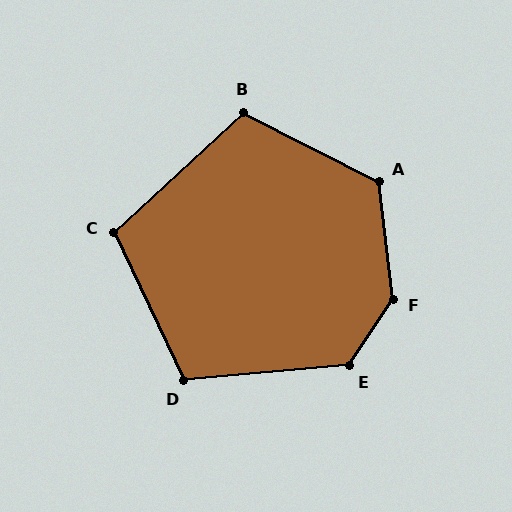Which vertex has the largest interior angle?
F, at approximately 140 degrees.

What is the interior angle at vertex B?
Approximately 110 degrees (obtuse).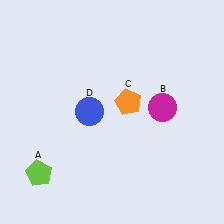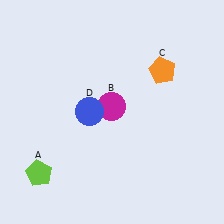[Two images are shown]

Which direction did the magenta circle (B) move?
The magenta circle (B) moved left.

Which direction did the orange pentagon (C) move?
The orange pentagon (C) moved right.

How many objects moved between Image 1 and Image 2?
2 objects moved between the two images.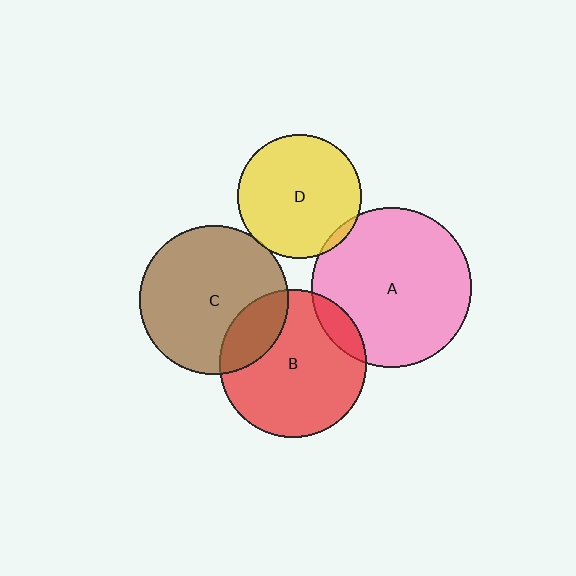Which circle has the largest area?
Circle A (pink).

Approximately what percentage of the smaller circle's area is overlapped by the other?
Approximately 10%.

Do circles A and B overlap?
Yes.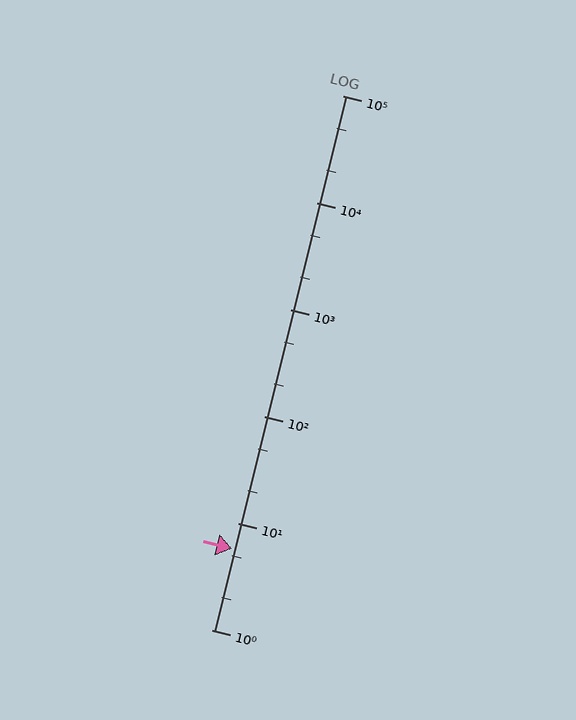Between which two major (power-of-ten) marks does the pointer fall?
The pointer is between 1 and 10.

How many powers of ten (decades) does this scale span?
The scale spans 5 decades, from 1 to 100000.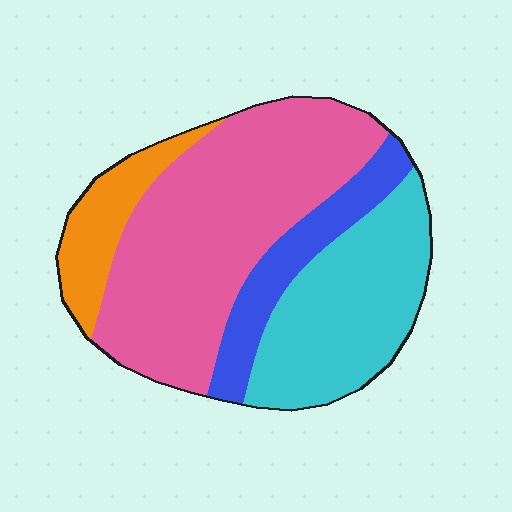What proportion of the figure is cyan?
Cyan covers around 30% of the figure.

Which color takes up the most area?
Pink, at roughly 45%.